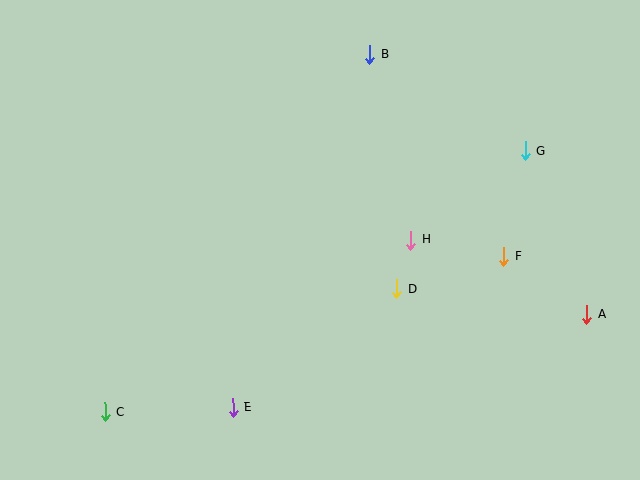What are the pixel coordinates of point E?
Point E is at (233, 408).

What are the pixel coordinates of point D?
Point D is at (396, 289).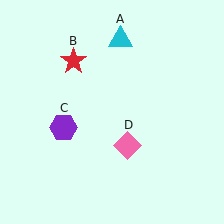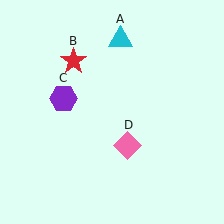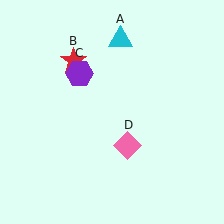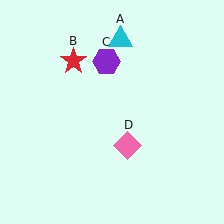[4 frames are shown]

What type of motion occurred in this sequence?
The purple hexagon (object C) rotated clockwise around the center of the scene.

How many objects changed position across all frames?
1 object changed position: purple hexagon (object C).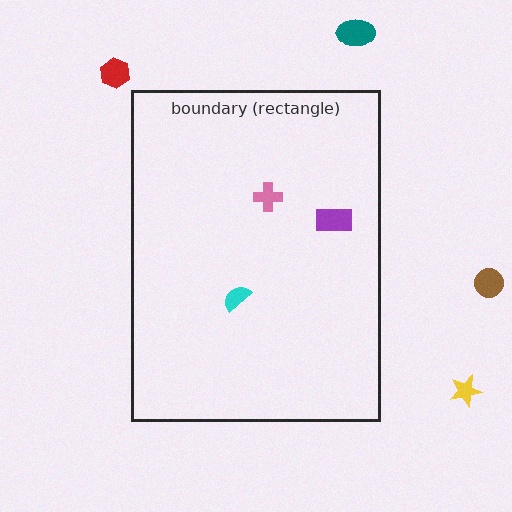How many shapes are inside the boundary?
3 inside, 4 outside.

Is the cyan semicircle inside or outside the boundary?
Inside.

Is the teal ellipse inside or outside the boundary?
Outside.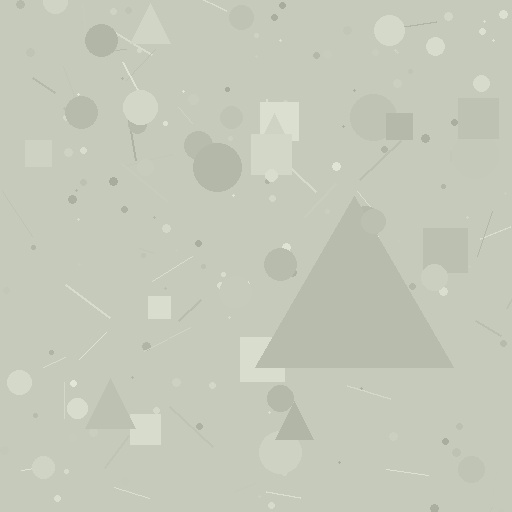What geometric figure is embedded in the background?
A triangle is embedded in the background.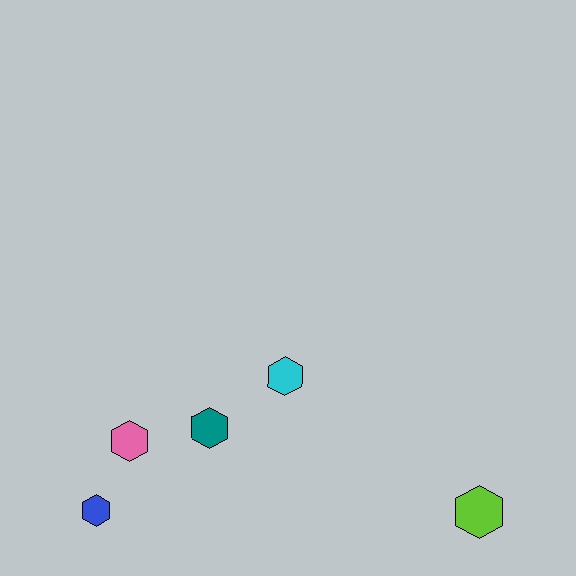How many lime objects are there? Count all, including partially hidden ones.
There is 1 lime object.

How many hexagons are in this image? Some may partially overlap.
There are 5 hexagons.